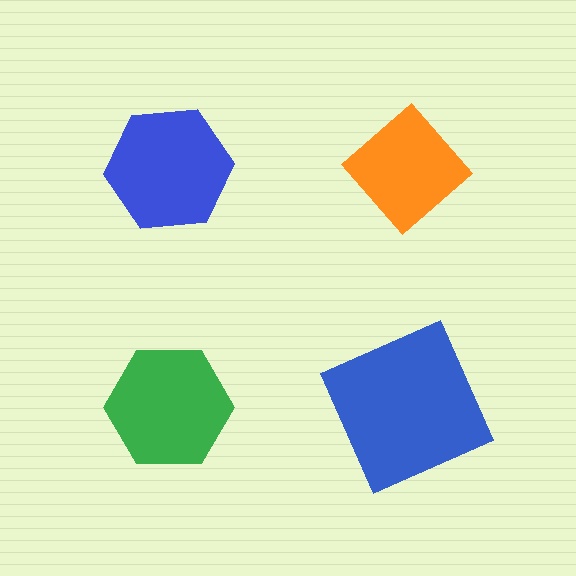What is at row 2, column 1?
A green hexagon.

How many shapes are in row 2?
2 shapes.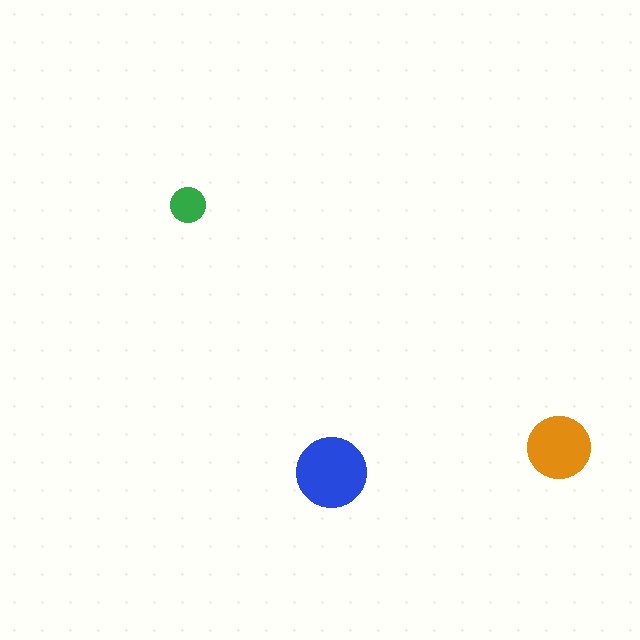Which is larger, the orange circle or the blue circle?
The blue one.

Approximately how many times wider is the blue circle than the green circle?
About 2 times wider.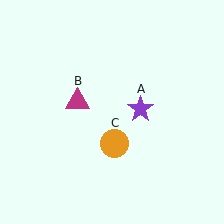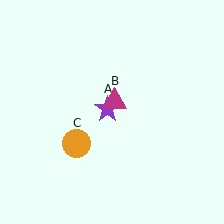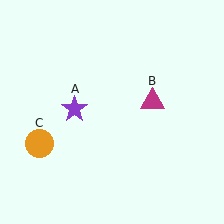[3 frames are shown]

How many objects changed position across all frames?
3 objects changed position: purple star (object A), magenta triangle (object B), orange circle (object C).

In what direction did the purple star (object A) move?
The purple star (object A) moved left.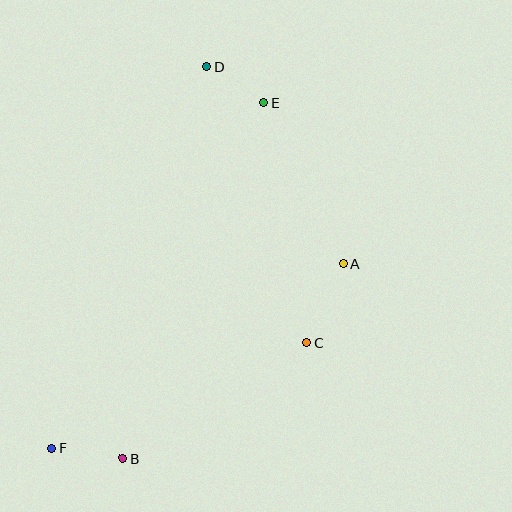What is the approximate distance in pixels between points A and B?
The distance between A and B is approximately 294 pixels.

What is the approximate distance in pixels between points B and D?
The distance between B and D is approximately 400 pixels.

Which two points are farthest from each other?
Points D and F are farthest from each other.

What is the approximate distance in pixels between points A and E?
The distance between A and E is approximately 180 pixels.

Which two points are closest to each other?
Points D and E are closest to each other.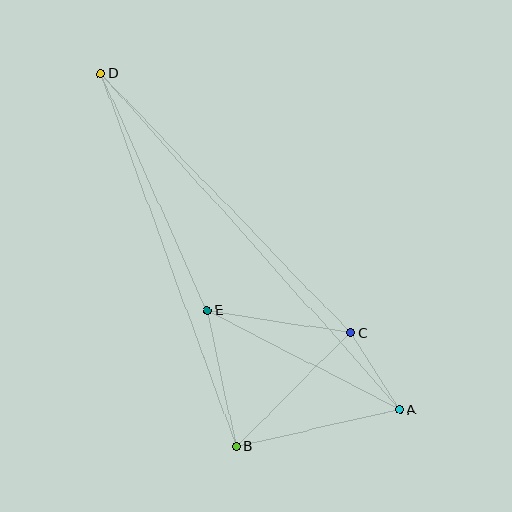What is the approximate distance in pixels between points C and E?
The distance between C and E is approximately 145 pixels.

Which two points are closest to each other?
Points A and C are closest to each other.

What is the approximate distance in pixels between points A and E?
The distance between A and E is approximately 216 pixels.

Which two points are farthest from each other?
Points A and D are farthest from each other.